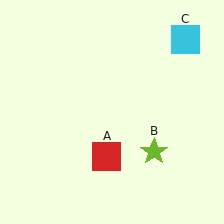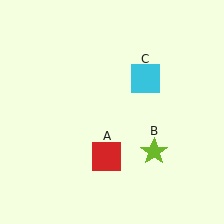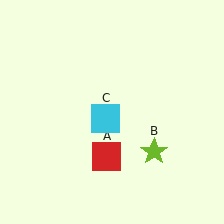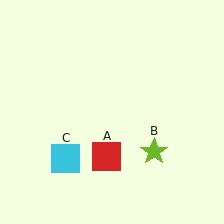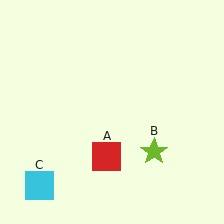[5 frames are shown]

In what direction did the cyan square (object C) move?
The cyan square (object C) moved down and to the left.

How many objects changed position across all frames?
1 object changed position: cyan square (object C).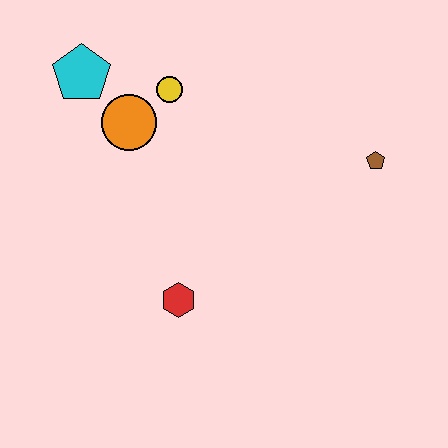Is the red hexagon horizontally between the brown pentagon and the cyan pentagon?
Yes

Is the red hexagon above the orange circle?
No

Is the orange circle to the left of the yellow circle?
Yes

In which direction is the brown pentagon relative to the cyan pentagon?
The brown pentagon is to the right of the cyan pentagon.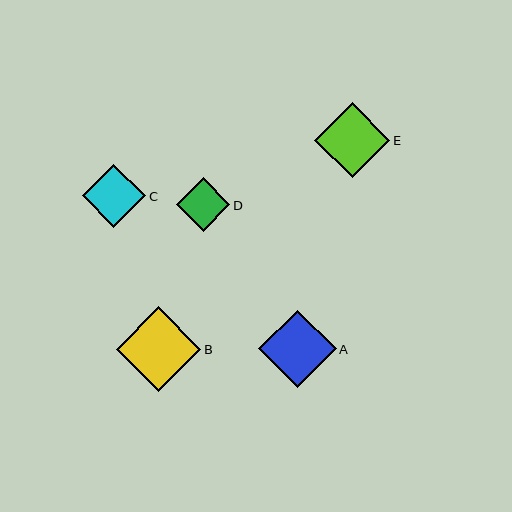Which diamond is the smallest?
Diamond D is the smallest with a size of approximately 53 pixels.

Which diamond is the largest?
Diamond B is the largest with a size of approximately 84 pixels.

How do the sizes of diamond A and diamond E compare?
Diamond A and diamond E are approximately the same size.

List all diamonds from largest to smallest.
From largest to smallest: B, A, E, C, D.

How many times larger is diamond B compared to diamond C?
Diamond B is approximately 1.3 times the size of diamond C.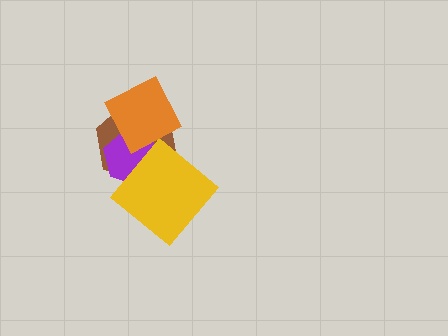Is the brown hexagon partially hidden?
Yes, it is partially covered by another shape.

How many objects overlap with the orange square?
2 objects overlap with the orange square.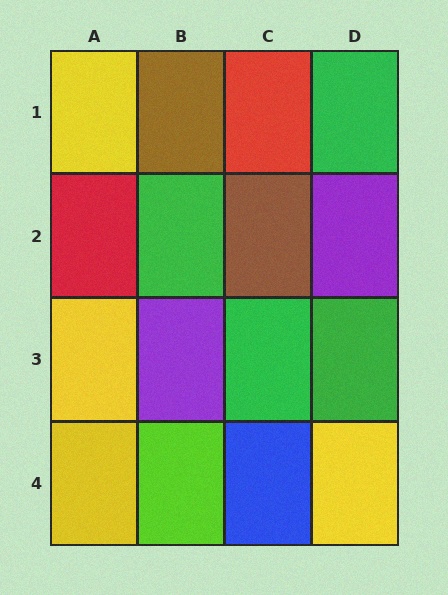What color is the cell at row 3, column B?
Purple.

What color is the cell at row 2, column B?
Green.